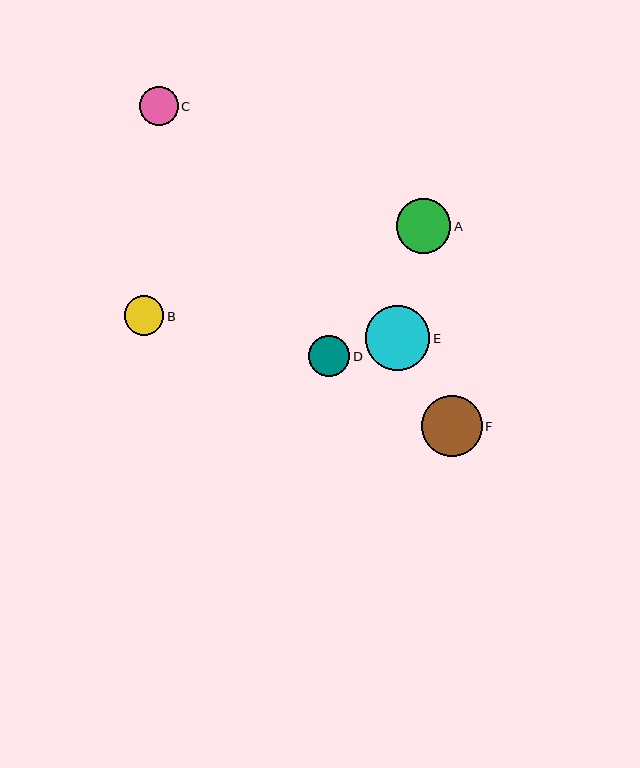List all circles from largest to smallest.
From largest to smallest: E, F, A, D, B, C.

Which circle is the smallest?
Circle C is the smallest with a size of approximately 39 pixels.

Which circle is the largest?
Circle E is the largest with a size of approximately 64 pixels.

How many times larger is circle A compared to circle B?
Circle A is approximately 1.4 times the size of circle B.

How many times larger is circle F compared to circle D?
Circle F is approximately 1.5 times the size of circle D.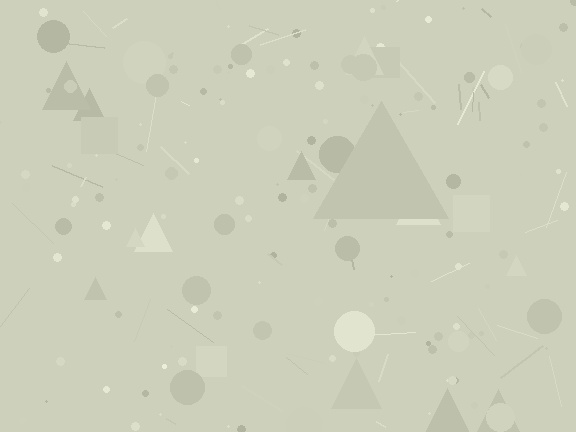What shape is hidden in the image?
A triangle is hidden in the image.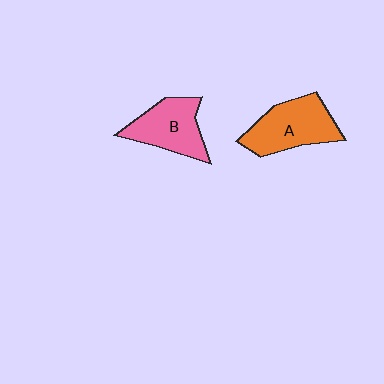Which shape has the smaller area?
Shape B (pink).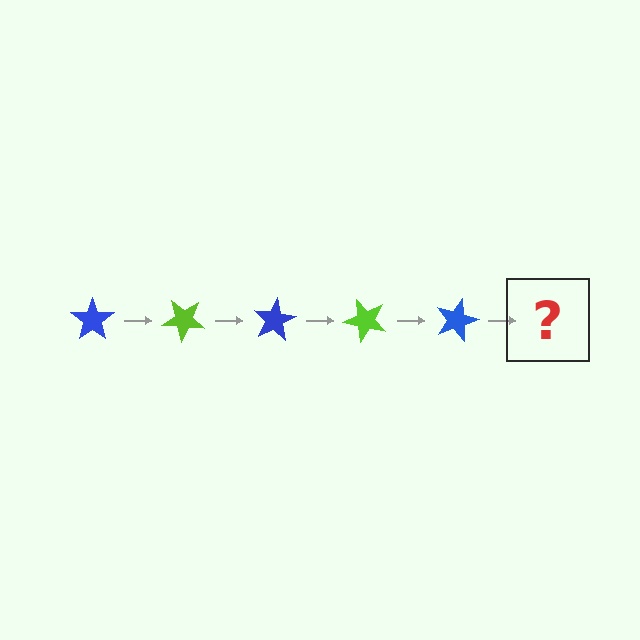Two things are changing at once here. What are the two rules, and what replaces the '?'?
The two rules are that it rotates 40 degrees each step and the color cycles through blue and lime. The '?' should be a lime star, rotated 200 degrees from the start.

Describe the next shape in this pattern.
It should be a lime star, rotated 200 degrees from the start.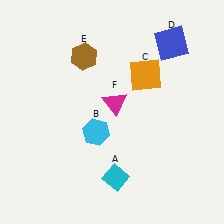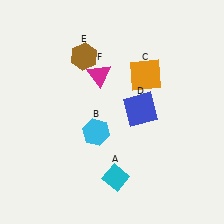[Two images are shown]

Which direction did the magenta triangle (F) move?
The magenta triangle (F) moved up.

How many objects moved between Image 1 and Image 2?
2 objects moved between the two images.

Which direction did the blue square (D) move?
The blue square (D) moved down.